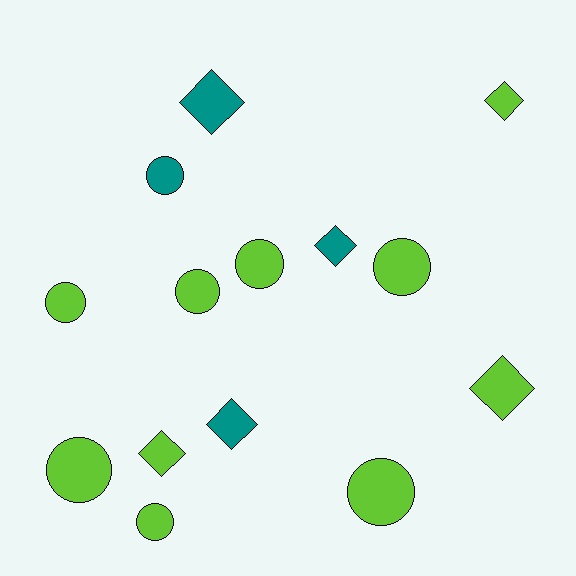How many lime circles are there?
There are 7 lime circles.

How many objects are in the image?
There are 14 objects.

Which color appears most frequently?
Lime, with 10 objects.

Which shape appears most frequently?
Circle, with 8 objects.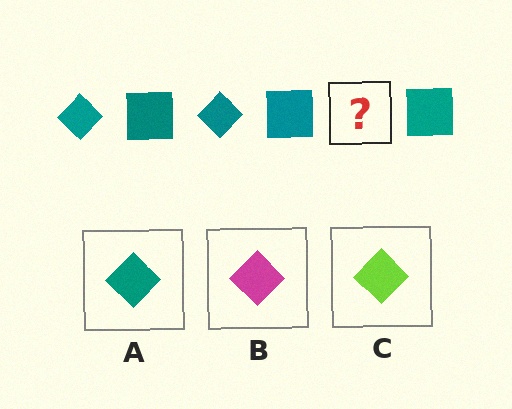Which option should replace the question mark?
Option A.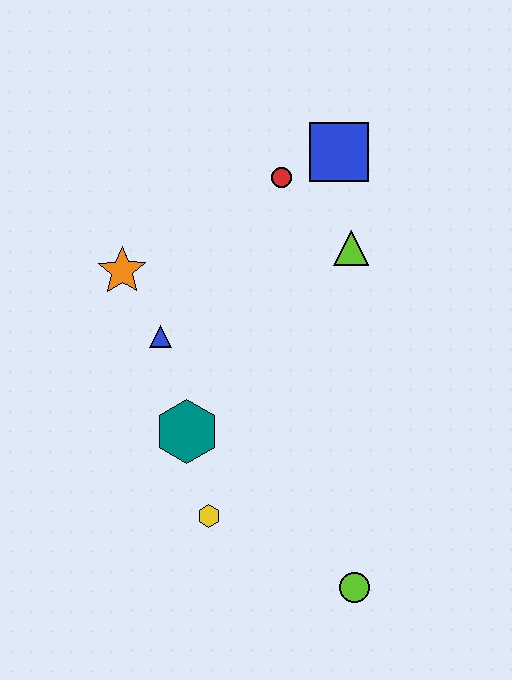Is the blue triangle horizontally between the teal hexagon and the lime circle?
No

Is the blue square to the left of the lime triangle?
Yes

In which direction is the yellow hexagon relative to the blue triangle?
The yellow hexagon is below the blue triangle.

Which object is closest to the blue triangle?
The orange star is closest to the blue triangle.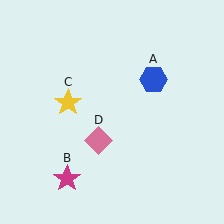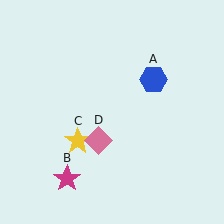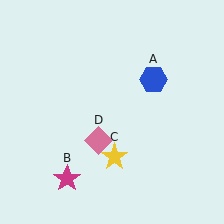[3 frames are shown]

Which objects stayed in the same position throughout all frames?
Blue hexagon (object A) and magenta star (object B) and pink diamond (object D) remained stationary.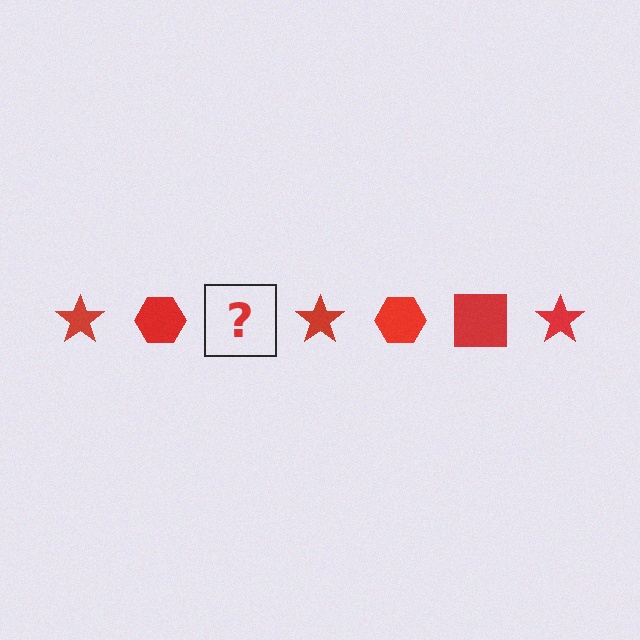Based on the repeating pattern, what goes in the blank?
The blank should be a red square.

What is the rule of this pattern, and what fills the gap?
The rule is that the pattern cycles through star, hexagon, square shapes in red. The gap should be filled with a red square.